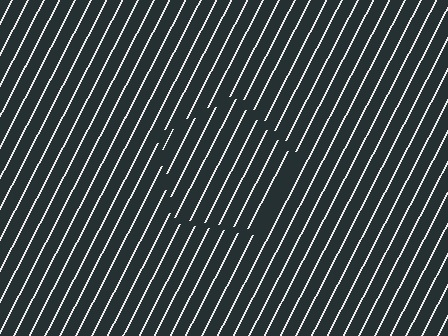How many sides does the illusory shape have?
5 sides — the line-ends trace a pentagon.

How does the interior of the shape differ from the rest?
The interior of the shape contains the same grating, shifted by half a period — the contour is defined by the phase discontinuity where line-ends from the inner and outer gratings abut.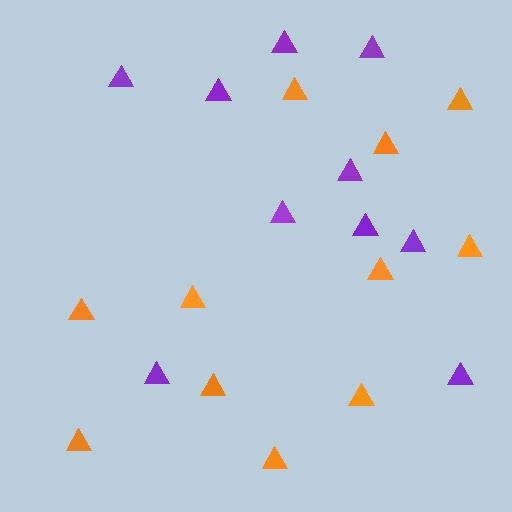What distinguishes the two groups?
There are 2 groups: one group of orange triangles (11) and one group of purple triangles (10).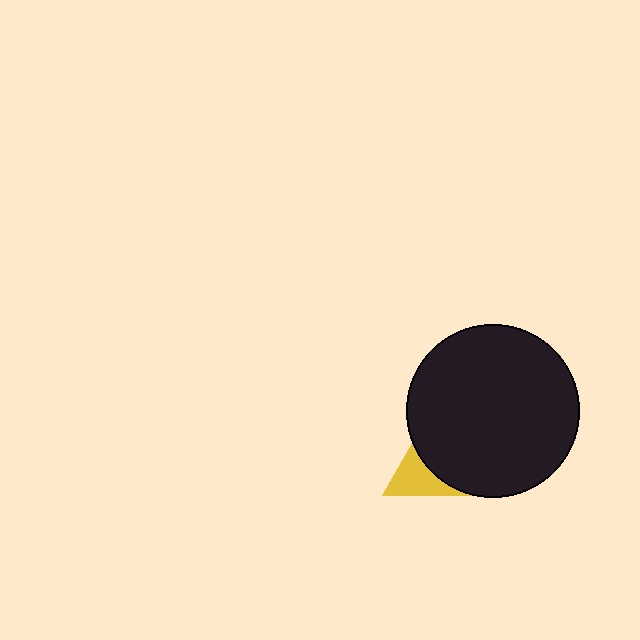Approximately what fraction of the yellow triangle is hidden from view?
Roughly 53% of the yellow triangle is hidden behind the black circle.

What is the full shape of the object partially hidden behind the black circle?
The partially hidden object is a yellow triangle.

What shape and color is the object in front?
The object in front is a black circle.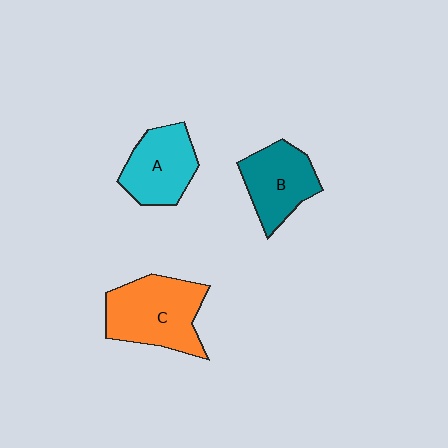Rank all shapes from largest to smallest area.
From largest to smallest: C (orange), A (cyan), B (teal).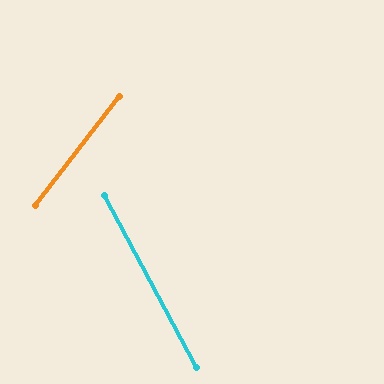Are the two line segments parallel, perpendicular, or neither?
Neither parallel nor perpendicular — they differ by about 66°.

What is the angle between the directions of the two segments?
Approximately 66 degrees.